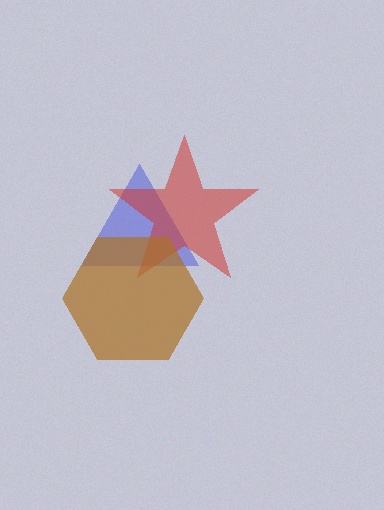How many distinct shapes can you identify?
There are 3 distinct shapes: a blue triangle, a red star, a brown hexagon.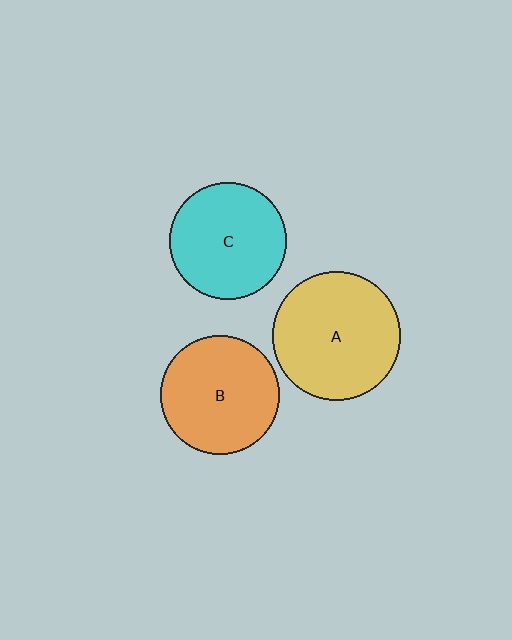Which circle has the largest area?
Circle A (yellow).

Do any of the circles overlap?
No, none of the circles overlap.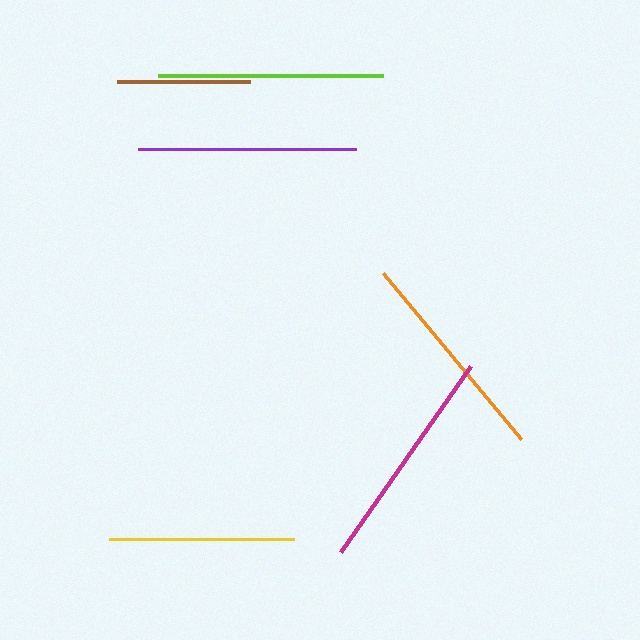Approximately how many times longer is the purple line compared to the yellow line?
The purple line is approximately 1.2 times the length of the yellow line.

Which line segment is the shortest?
The brown line is the shortest at approximately 133 pixels.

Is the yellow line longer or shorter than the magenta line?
The magenta line is longer than the yellow line.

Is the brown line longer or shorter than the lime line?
The lime line is longer than the brown line.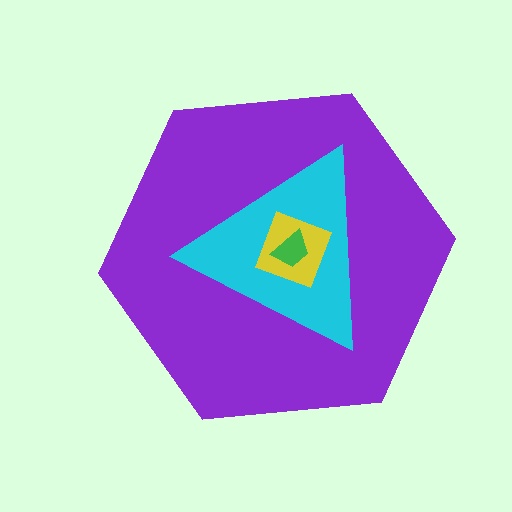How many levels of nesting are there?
4.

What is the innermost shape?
The green trapezoid.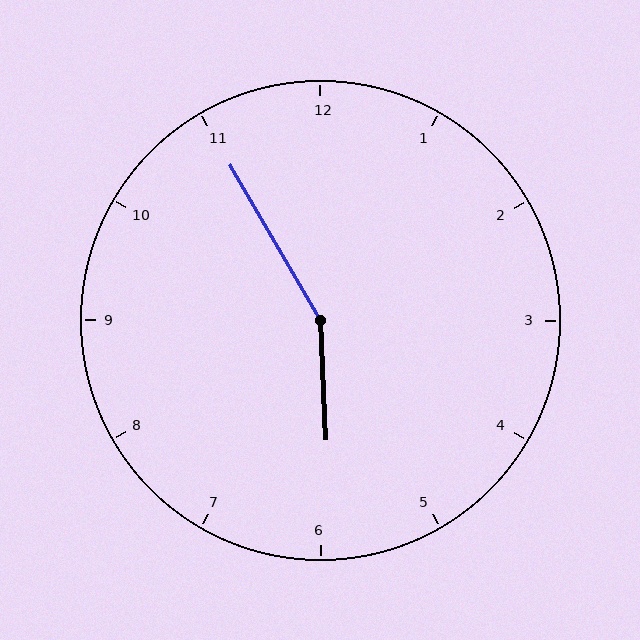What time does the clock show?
5:55.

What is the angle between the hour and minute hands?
Approximately 152 degrees.